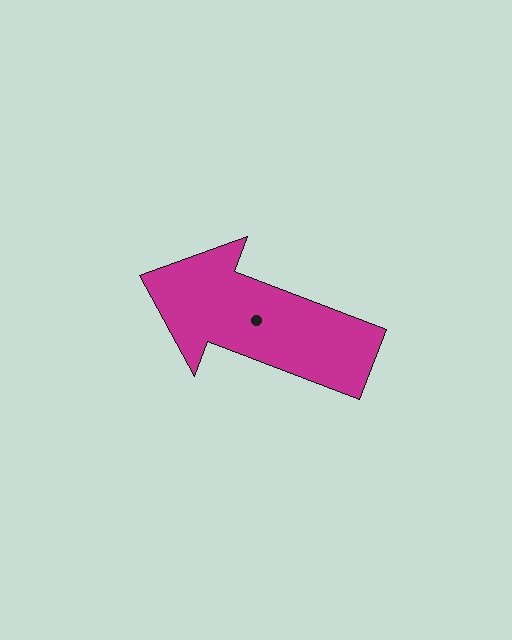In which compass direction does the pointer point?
West.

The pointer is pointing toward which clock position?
Roughly 10 o'clock.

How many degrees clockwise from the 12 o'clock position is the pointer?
Approximately 291 degrees.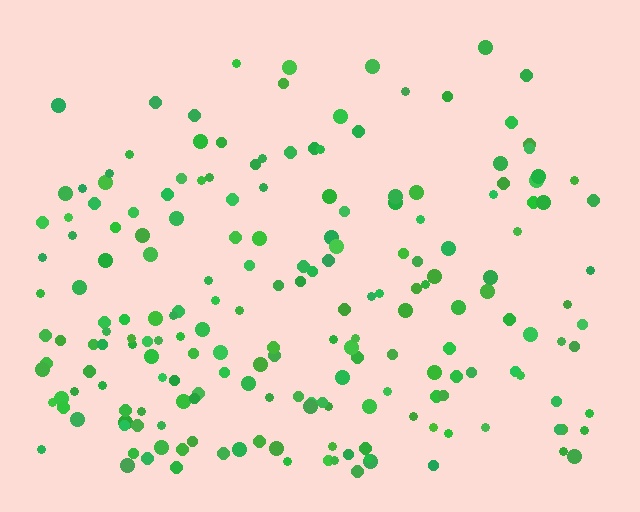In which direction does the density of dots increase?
From top to bottom, with the bottom side densest.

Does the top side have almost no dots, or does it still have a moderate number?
Still a moderate number, just noticeably fewer than the bottom.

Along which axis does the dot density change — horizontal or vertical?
Vertical.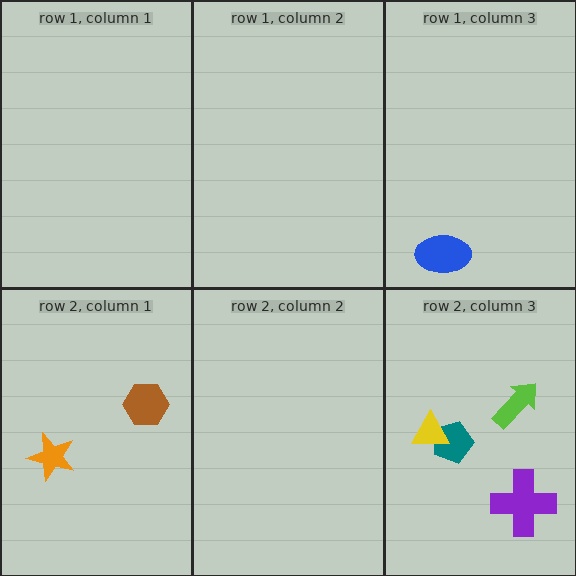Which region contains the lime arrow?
The row 2, column 3 region.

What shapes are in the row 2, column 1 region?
The brown hexagon, the orange star.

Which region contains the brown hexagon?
The row 2, column 1 region.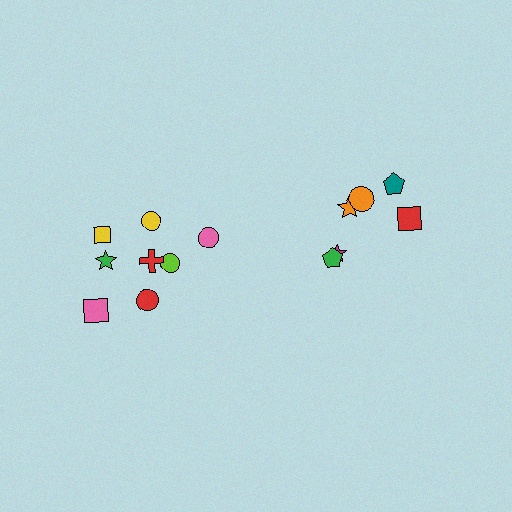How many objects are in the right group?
There are 6 objects.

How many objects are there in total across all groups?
There are 14 objects.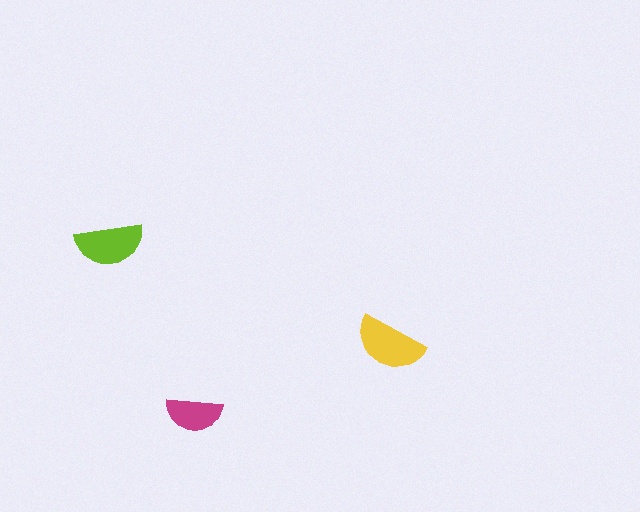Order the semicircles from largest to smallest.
the yellow one, the lime one, the magenta one.